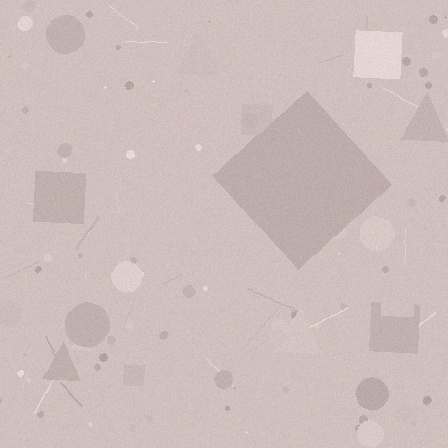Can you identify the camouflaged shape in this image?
The camouflaged shape is a diamond.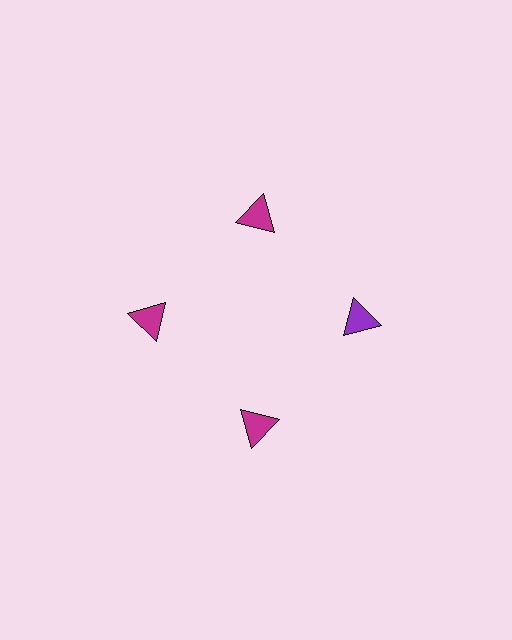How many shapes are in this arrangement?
There are 4 shapes arranged in a ring pattern.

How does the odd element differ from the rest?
It has a different color: purple instead of magenta.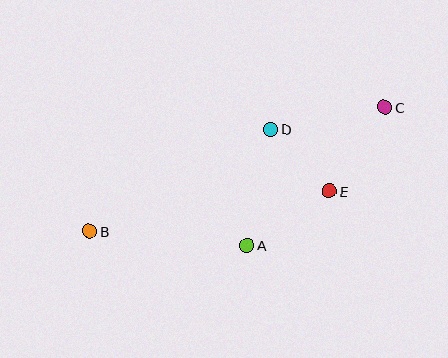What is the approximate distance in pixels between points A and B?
The distance between A and B is approximately 158 pixels.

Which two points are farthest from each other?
Points B and C are farthest from each other.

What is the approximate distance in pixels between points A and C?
The distance between A and C is approximately 195 pixels.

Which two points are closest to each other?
Points D and E are closest to each other.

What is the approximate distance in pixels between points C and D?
The distance between C and D is approximately 116 pixels.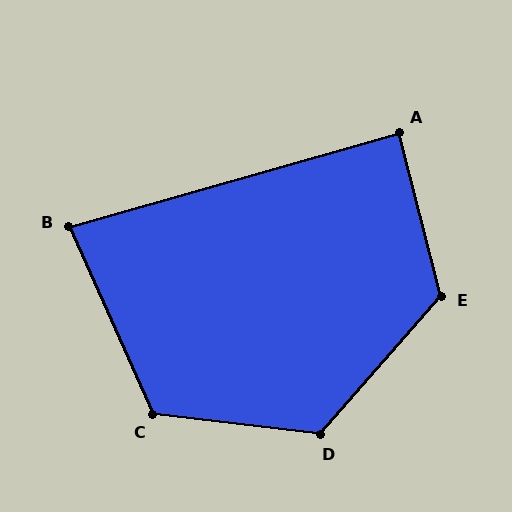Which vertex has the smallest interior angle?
B, at approximately 82 degrees.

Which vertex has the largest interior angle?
E, at approximately 125 degrees.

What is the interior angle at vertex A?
Approximately 88 degrees (approximately right).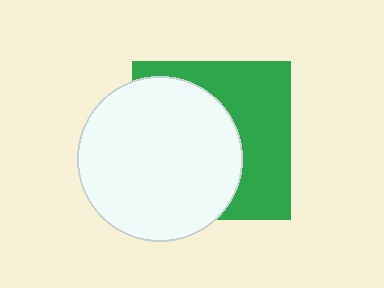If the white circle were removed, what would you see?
You would see the complete green square.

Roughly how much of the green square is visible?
A small part of it is visible (roughly 45%).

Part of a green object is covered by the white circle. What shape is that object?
It is a square.